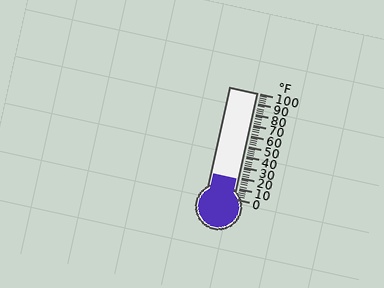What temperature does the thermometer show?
The thermometer shows approximately 18°F.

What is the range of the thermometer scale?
The thermometer scale ranges from 0°F to 100°F.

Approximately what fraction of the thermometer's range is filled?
The thermometer is filled to approximately 20% of its range.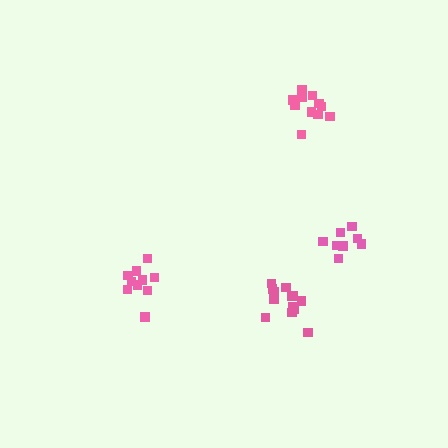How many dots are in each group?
Group 1: 10 dots, Group 2: 13 dots, Group 3: 9 dots, Group 4: 12 dots (44 total).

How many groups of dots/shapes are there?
There are 4 groups.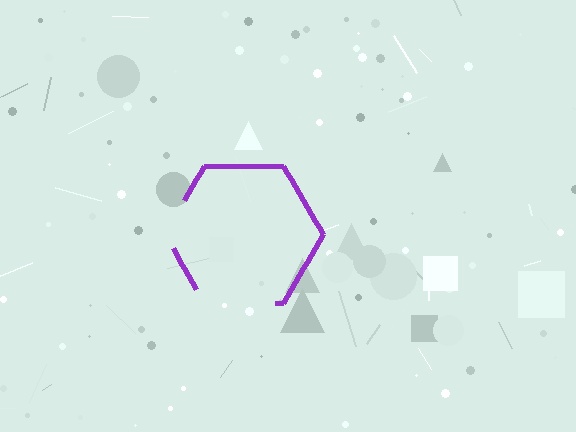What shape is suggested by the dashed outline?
The dashed outline suggests a hexagon.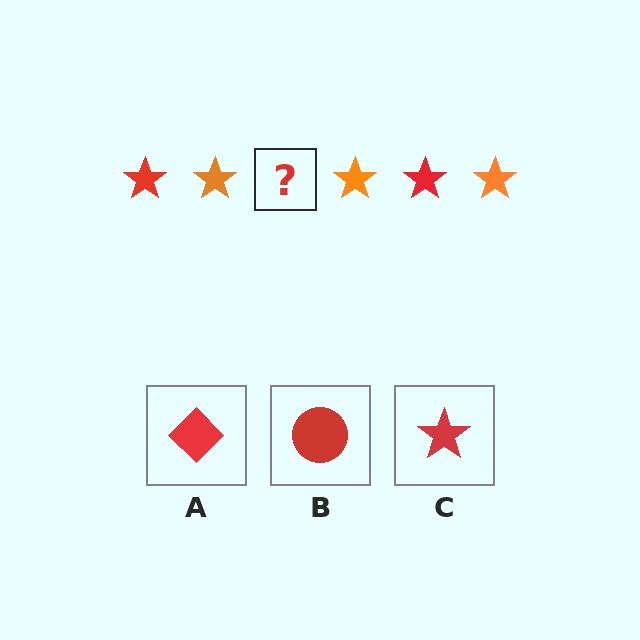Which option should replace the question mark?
Option C.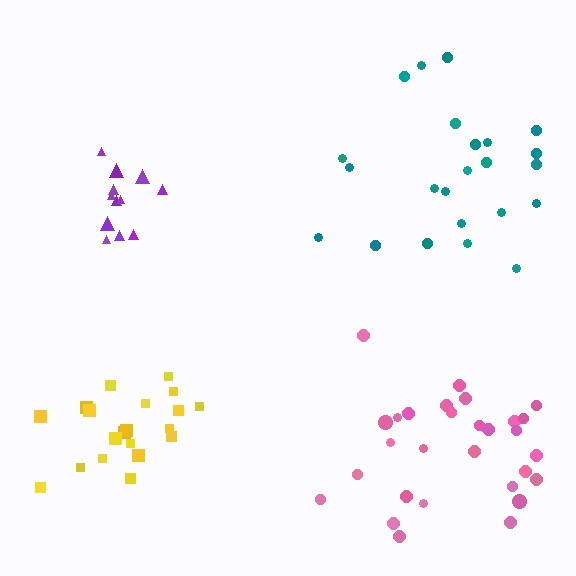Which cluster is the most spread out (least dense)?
Teal.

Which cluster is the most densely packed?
Purple.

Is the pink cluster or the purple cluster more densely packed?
Purple.